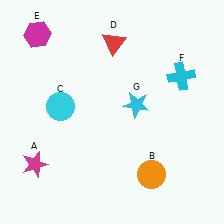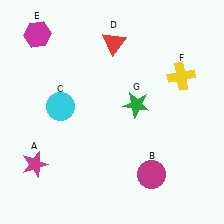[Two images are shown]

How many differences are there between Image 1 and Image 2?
There are 3 differences between the two images.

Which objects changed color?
B changed from orange to magenta. F changed from cyan to yellow. G changed from cyan to green.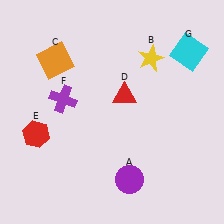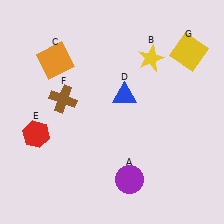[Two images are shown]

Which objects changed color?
D changed from red to blue. F changed from purple to brown. G changed from cyan to yellow.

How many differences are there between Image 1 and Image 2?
There are 3 differences between the two images.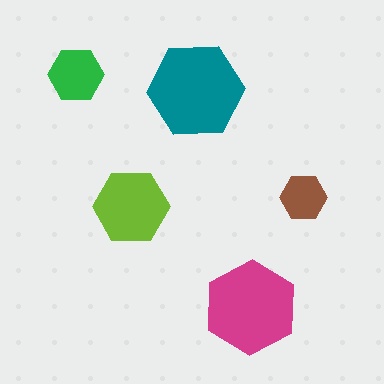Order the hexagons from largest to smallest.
the teal one, the magenta one, the lime one, the green one, the brown one.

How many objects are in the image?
There are 5 objects in the image.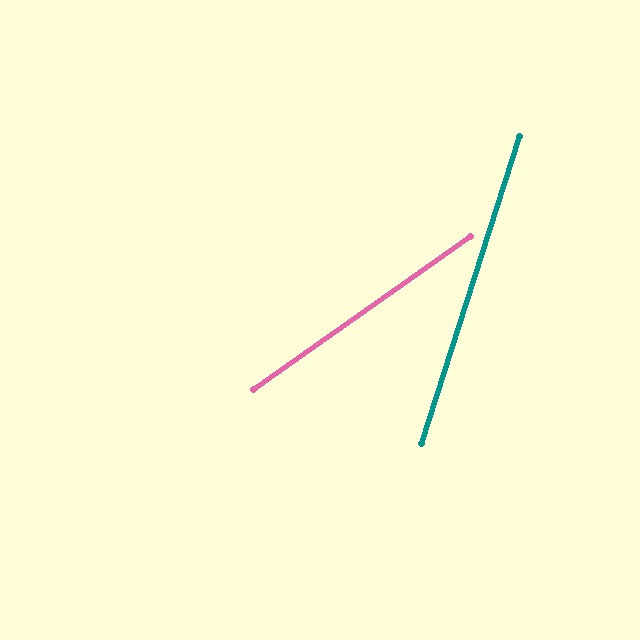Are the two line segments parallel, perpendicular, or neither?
Neither parallel nor perpendicular — they differ by about 37°.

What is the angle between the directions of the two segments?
Approximately 37 degrees.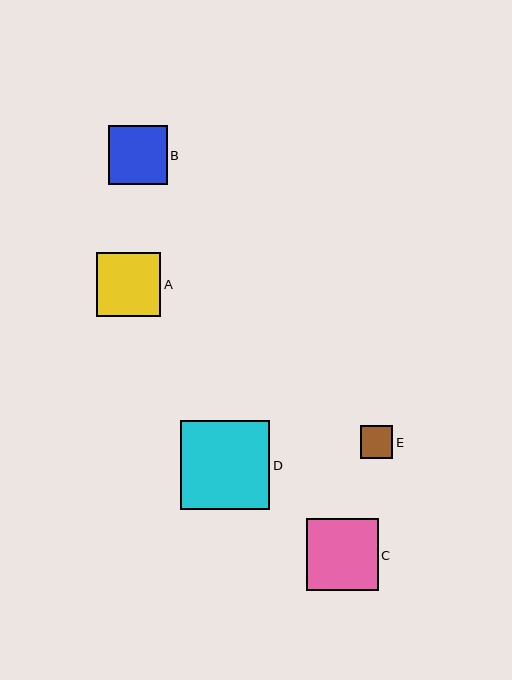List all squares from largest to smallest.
From largest to smallest: D, C, A, B, E.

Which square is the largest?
Square D is the largest with a size of approximately 89 pixels.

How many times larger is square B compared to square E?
Square B is approximately 1.8 times the size of square E.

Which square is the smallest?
Square E is the smallest with a size of approximately 33 pixels.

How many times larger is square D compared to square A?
Square D is approximately 1.4 times the size of square A.